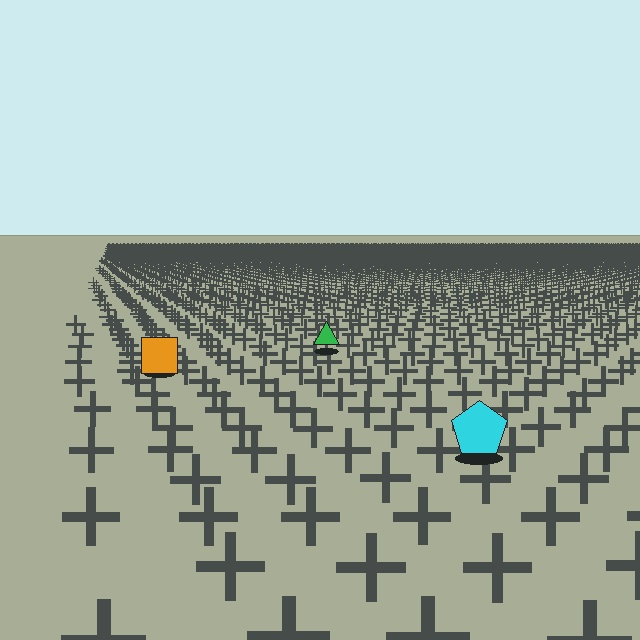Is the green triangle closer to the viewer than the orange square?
No. The orange square is closer — you can tell from the texture gradient: the ground texture is coarser near it.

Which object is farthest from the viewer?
The green triangle is farthest from the viewer. It appears smaller and the ground texture around it is denser.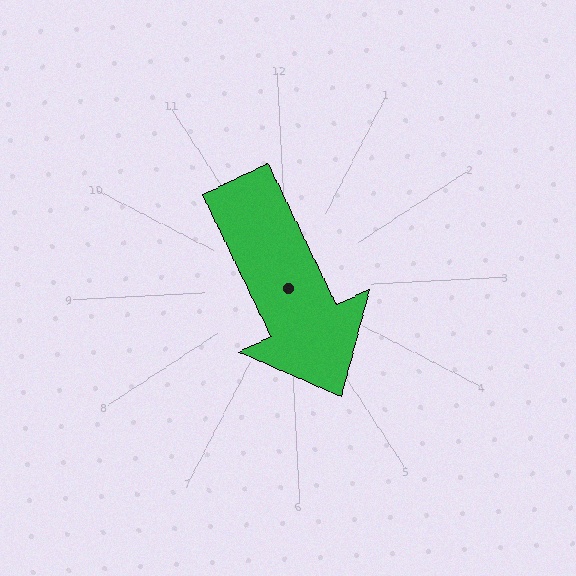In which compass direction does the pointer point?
Southeast.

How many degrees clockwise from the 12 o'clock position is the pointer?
Approximately 157 degrees.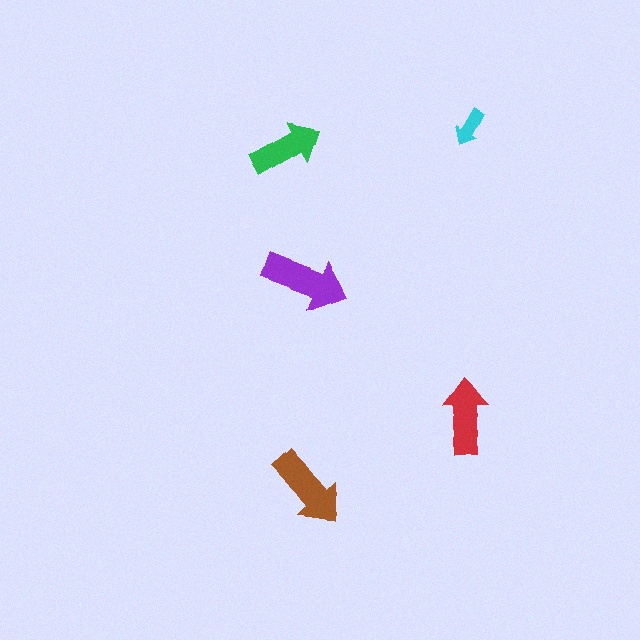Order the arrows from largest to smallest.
the purple one, the brown one, the red one, the green one, the cyan one.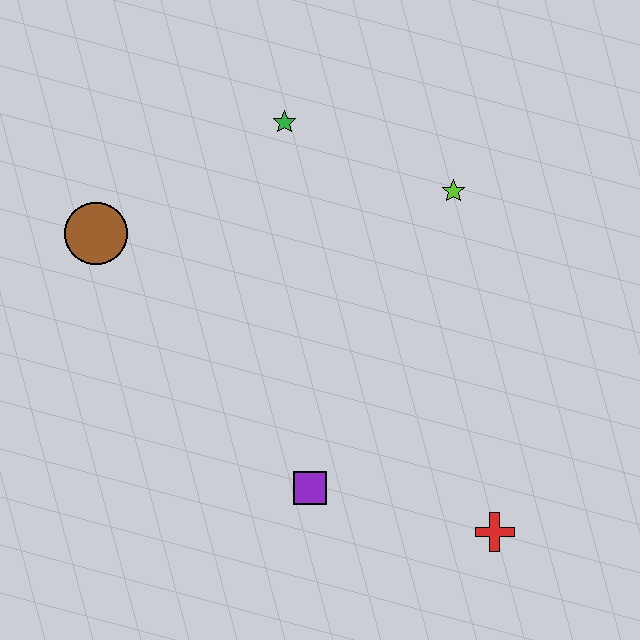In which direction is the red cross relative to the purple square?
The red cross is to the right of the purple square.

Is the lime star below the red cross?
No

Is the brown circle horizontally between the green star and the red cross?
No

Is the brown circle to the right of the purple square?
No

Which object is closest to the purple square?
The red cross is closest to the purple square.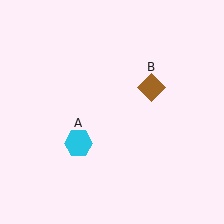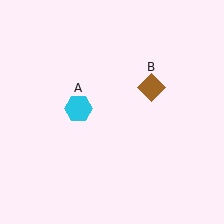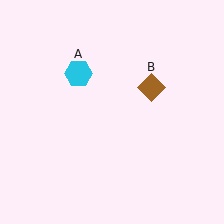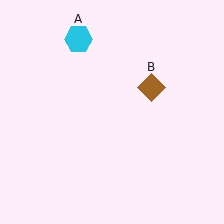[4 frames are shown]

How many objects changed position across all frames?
1 object changed position: cyan hexagon (object A).